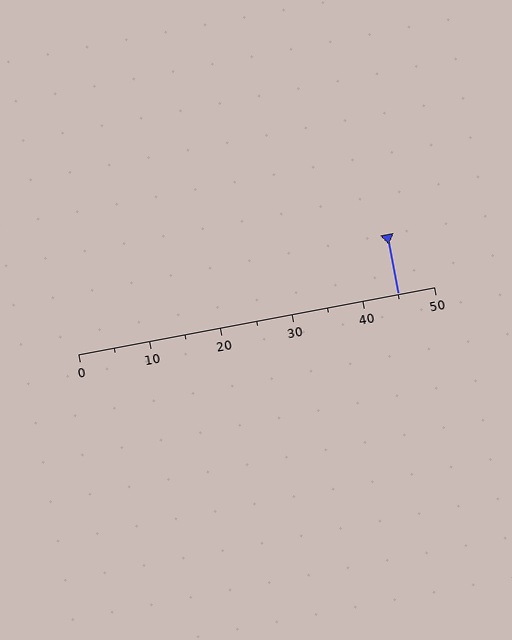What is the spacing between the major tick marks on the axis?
The major ticks are spaced 10 apart.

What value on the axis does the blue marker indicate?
The marker indicates approximately 45.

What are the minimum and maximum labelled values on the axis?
The axis runs from 0 to 50.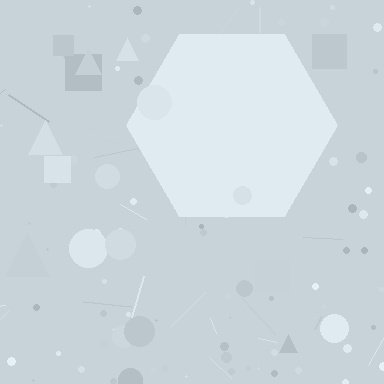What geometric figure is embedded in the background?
A hexagon is embedded in the background.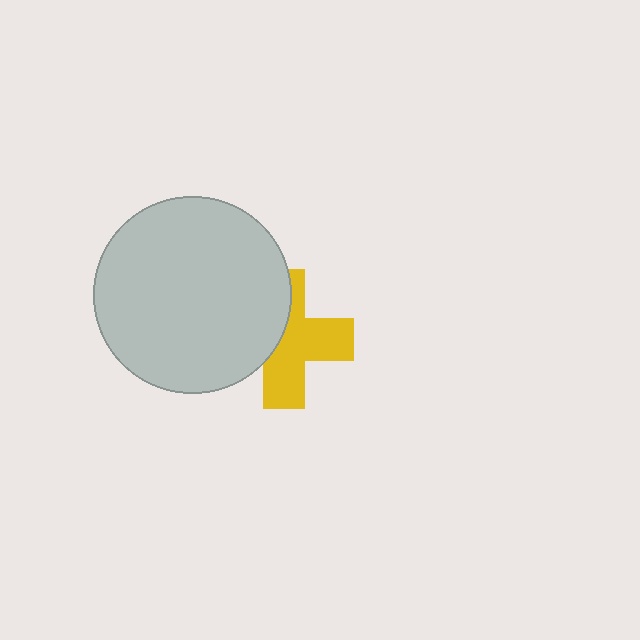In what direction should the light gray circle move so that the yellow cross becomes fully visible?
The light gray circle should move left. That is the shortest direction to clear the overlap and leave the yellow cross fully visible.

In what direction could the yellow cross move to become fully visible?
The yellow cross could move right. That would shift it out from behind the light gray circle entirely.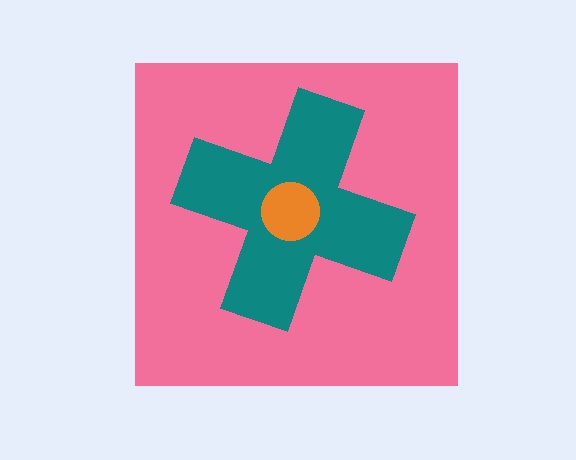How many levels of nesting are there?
3.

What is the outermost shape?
The pink square.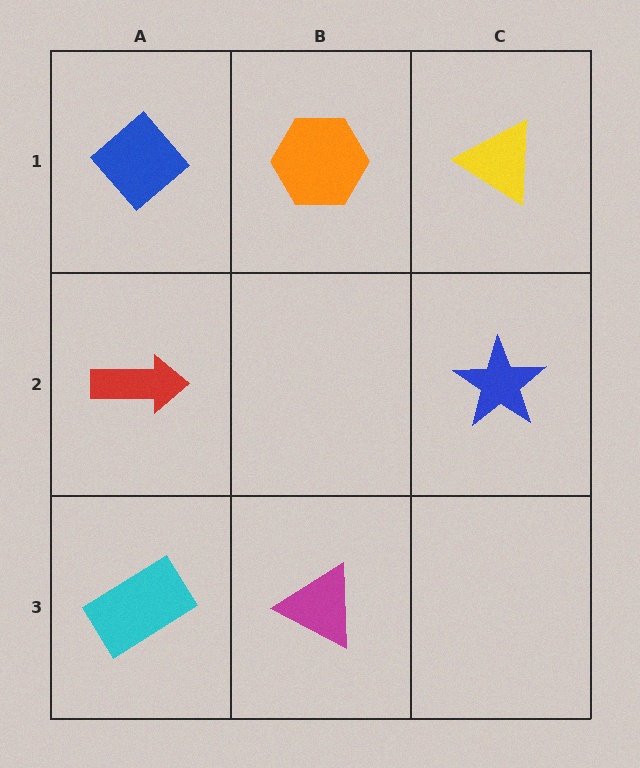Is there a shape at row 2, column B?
No, that cell is empty.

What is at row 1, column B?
An orange hexagon.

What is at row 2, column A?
A red arrow.